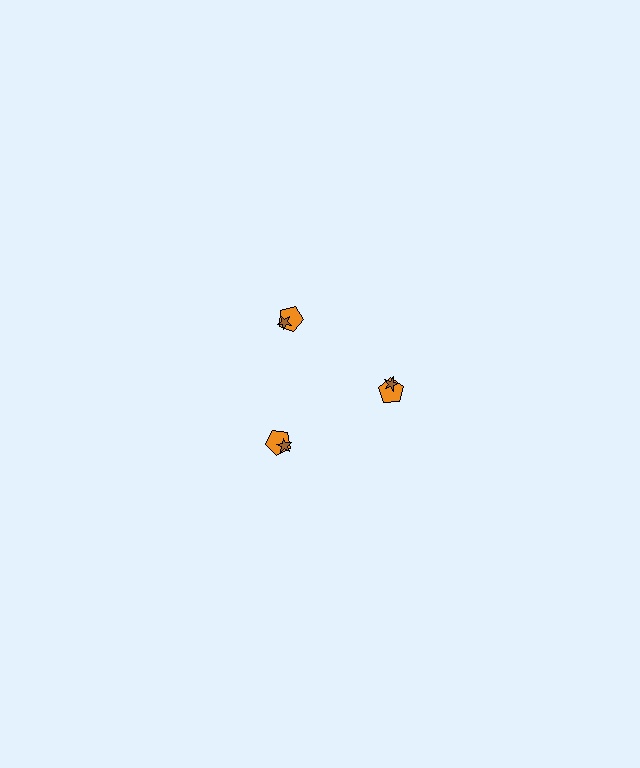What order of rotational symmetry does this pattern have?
This pattern has 3-fold rotational symmetry.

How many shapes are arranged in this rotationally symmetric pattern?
There are 6 shapes, arranged in 3 groups of 2.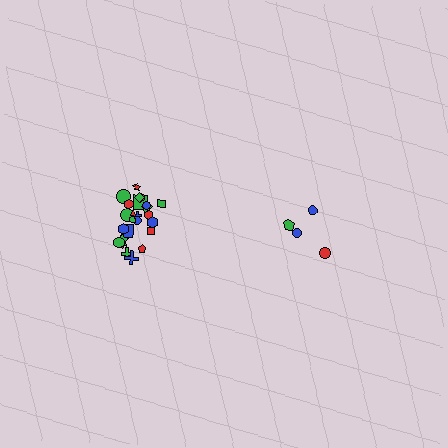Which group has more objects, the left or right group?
The left group.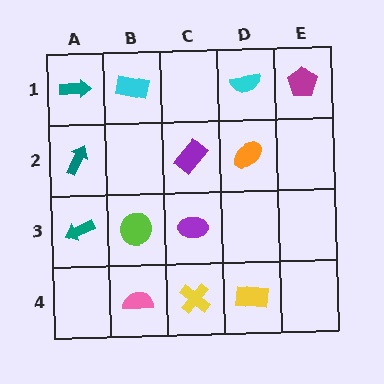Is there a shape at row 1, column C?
No, that cell is empty.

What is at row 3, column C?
A purple ellipse.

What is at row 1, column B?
A cyan rectangle.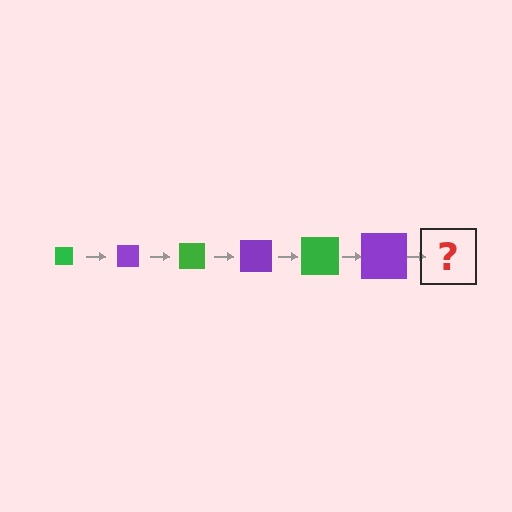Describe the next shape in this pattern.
It should be a green square, larger than the previous one.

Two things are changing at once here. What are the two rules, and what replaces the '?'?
The two rules are that the square grows larger each step and the color cycles through green and purple. The '?' should be a green square, larger than the previous one.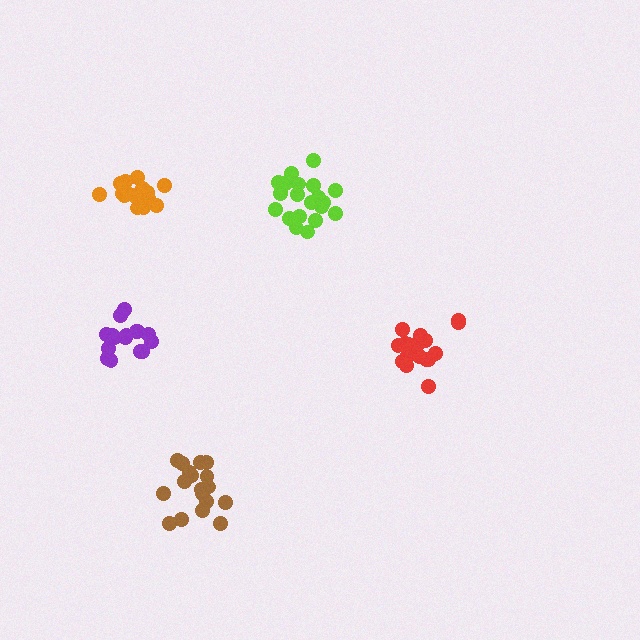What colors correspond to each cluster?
The clusters are colored: lime, purple, red, brown, orange.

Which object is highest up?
The lime cluster is topmost.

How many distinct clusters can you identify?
There are 5 distinct clusters.